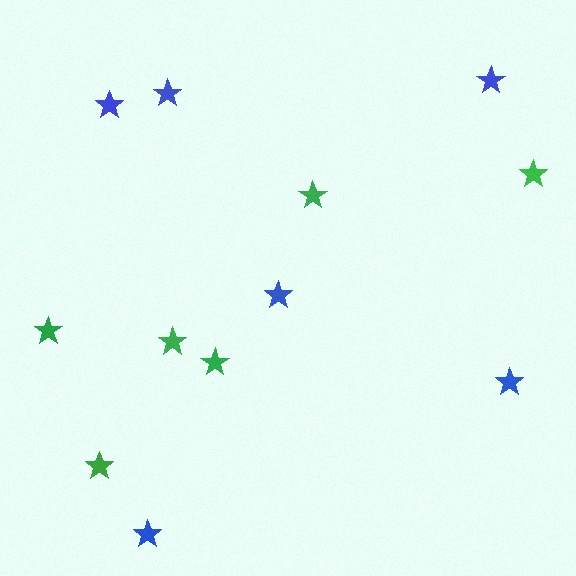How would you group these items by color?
There are 2 groups: one group of blue stars (6) and one group of green stars (6).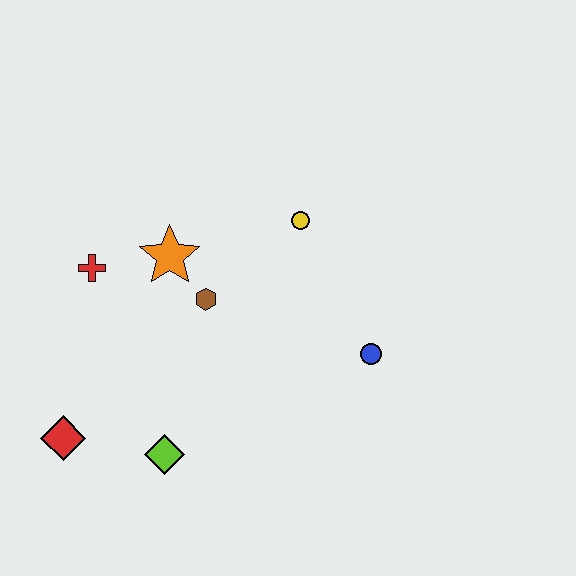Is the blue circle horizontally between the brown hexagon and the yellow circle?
No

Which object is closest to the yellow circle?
The brown hexagon is closest to the yellow circle.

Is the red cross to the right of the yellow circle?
No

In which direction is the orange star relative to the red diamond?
The orange star is above the red diamond.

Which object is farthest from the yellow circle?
The red diamond is farthest from the yellow circle.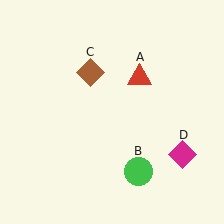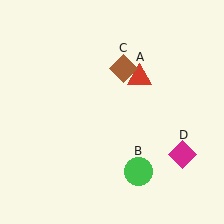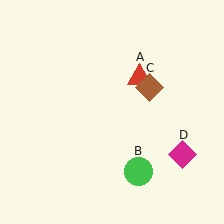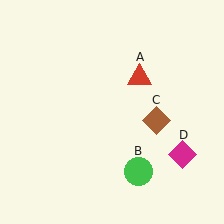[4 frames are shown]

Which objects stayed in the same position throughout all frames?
Red triangle (object A) and green circle (object B) and magenta diamond (object D) remained stationary.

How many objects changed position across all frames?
1 object changed position: brown diamond (object C).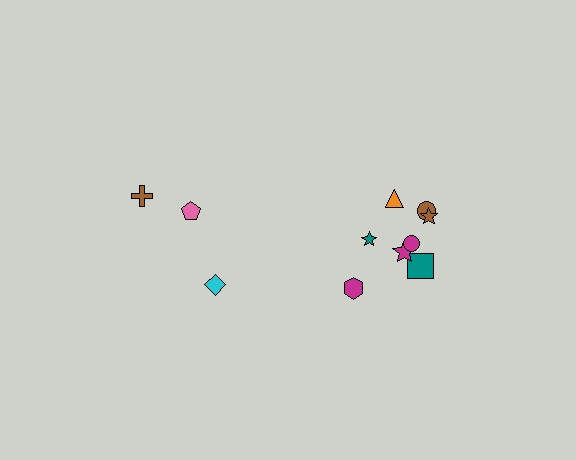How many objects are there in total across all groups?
There are 11 objects.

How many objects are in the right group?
There are 8 objects.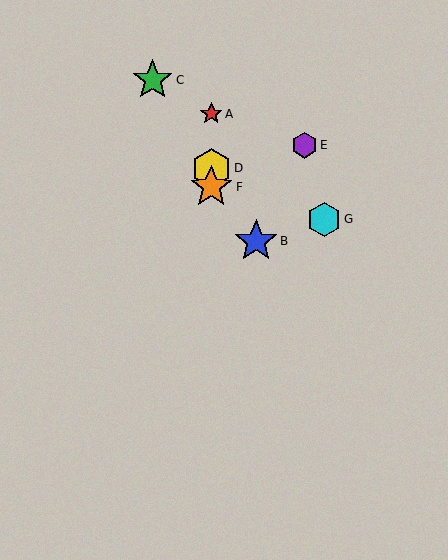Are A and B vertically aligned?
No, A is at x≈211 and B is at x≈256.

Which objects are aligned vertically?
Objects A, D, F are aligned vertically.